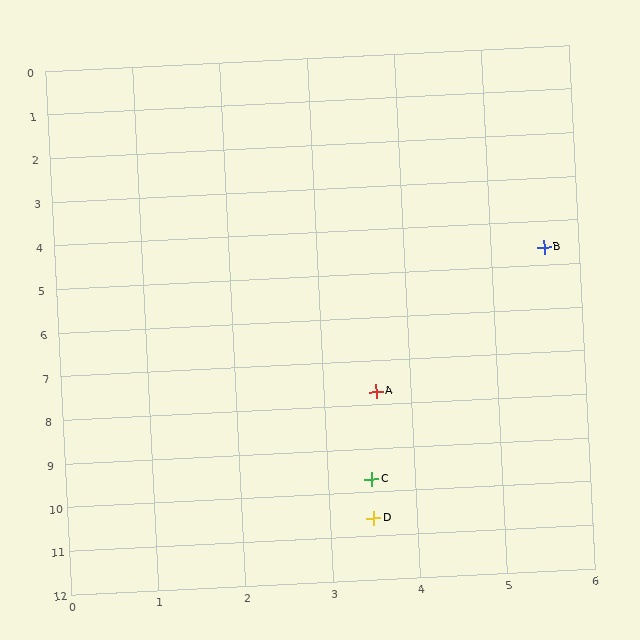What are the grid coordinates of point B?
Point B is at approximately (5.6, 4.6).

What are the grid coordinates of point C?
Point C is at approximately (3.5, 9.7).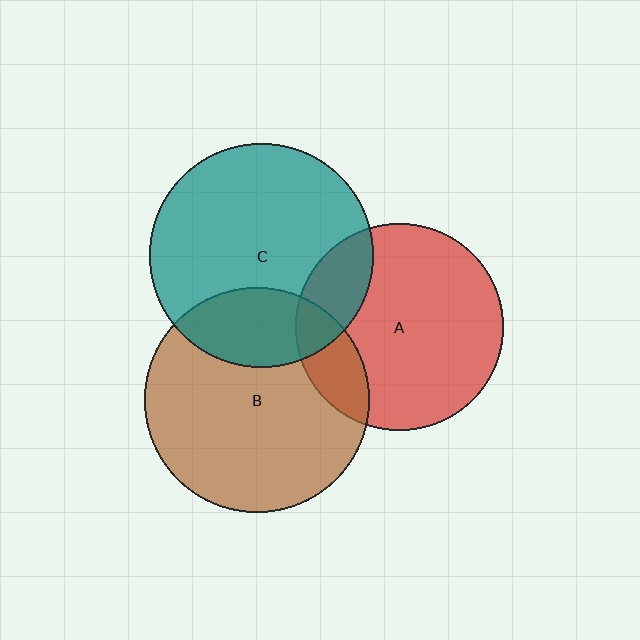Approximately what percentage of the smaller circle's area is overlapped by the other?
Approximately 15%.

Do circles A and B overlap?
Yes.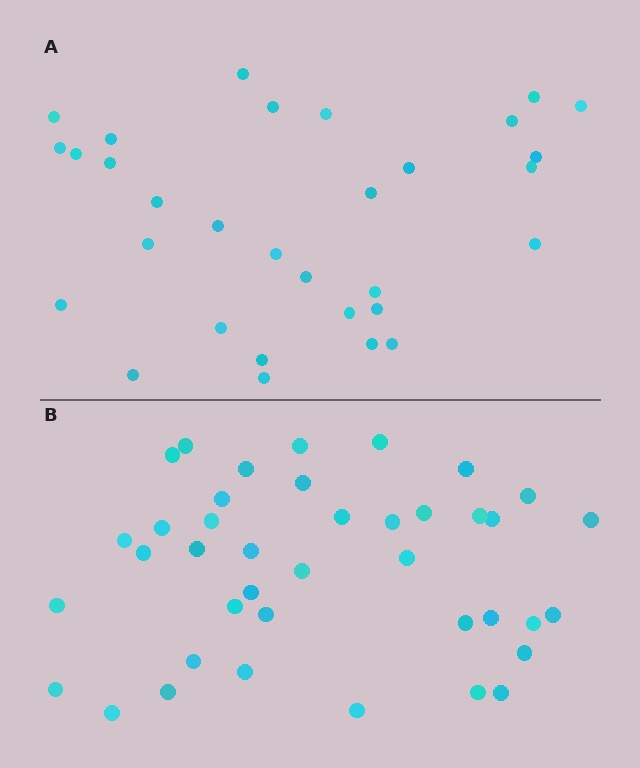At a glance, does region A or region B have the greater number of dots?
Region B (the bottom region) has more dots.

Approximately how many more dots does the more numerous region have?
Region B has roughly 8 or so more dots than region A.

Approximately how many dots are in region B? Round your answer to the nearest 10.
About 40 dots.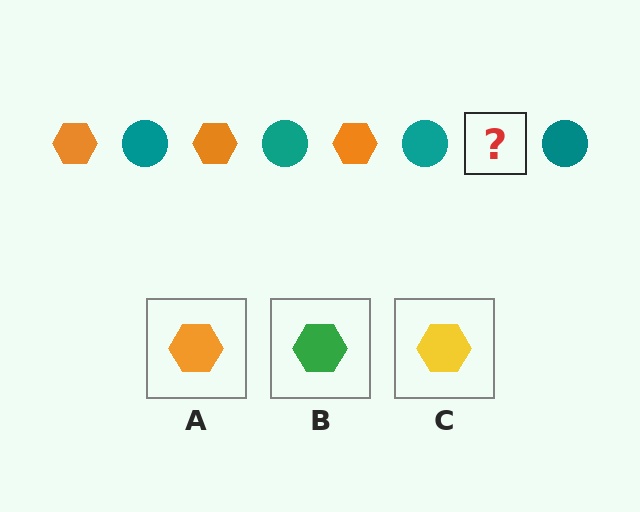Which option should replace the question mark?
Option A.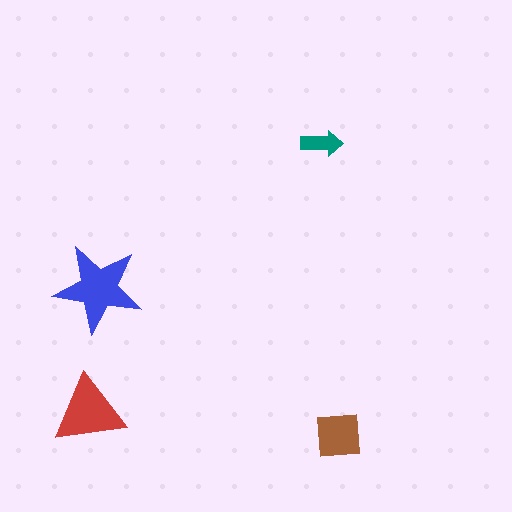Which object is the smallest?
The teal arrow.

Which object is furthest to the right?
The brown square is rightmost.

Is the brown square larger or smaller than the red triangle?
Smaller.